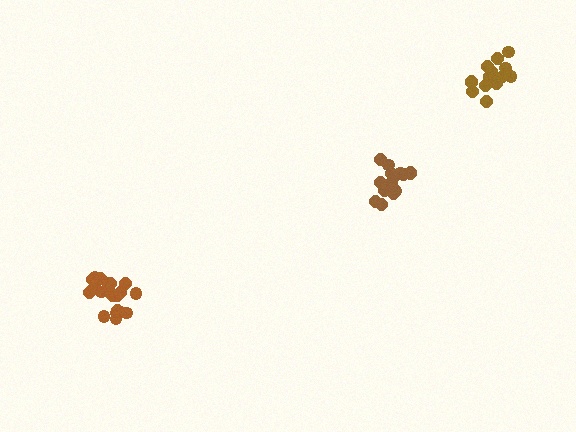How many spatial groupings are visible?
There are 3 spatial groupings.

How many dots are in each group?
Group 1: 20 dots, Group 2: 16 dots, Group 3: 15 dots (51 total).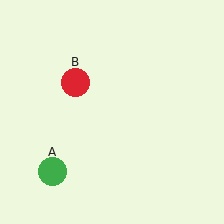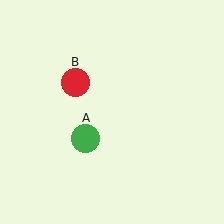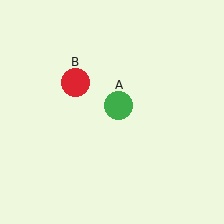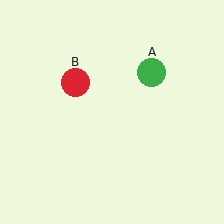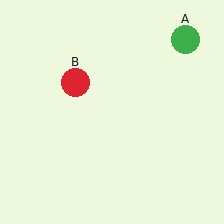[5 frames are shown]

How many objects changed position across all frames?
1 object changed position: green circle (object A).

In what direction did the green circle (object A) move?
The green circle (object A) moved up and to the right.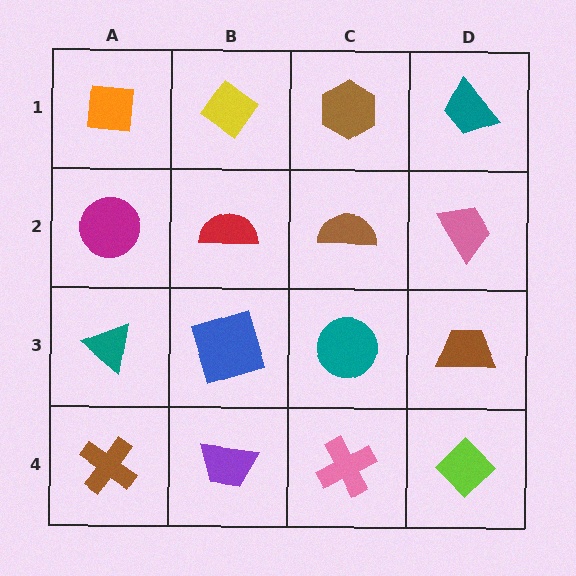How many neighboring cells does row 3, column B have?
4.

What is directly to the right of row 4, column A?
A purple trapezoid.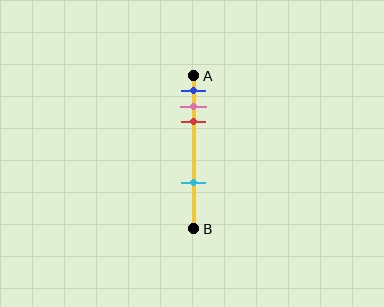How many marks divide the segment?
There are 4 marks dividing the segment.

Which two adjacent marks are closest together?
The pink and red marks are the closest adjacent pair.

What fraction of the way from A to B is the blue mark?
The blue mark is approximately 10% (0.1) of the way from A to B.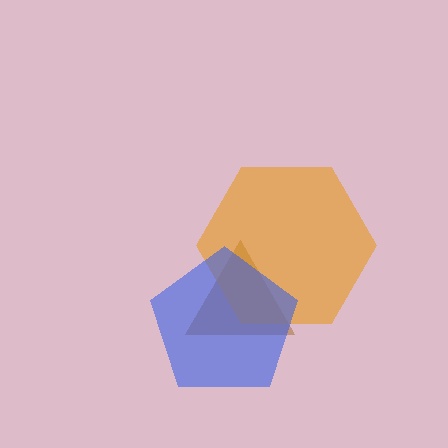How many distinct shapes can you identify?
There are 3 distinct shapes: a brown triangle, an orange hexagon, a blue pentagon.